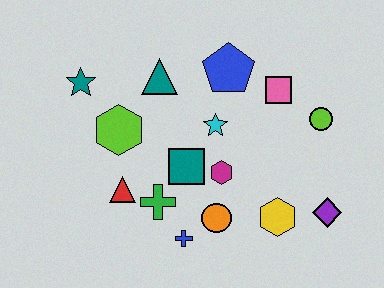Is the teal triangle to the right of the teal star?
Yes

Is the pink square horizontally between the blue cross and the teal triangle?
No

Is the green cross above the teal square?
No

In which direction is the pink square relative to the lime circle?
The pink square is to the left of the lime circle.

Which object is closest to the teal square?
The magenta hexagon is closest to the teal square.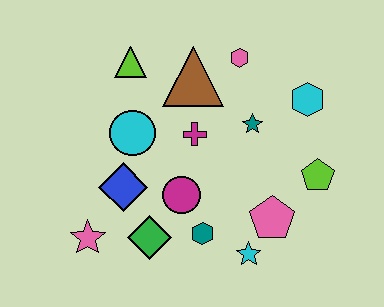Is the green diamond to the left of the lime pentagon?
Yes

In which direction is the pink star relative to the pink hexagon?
The pink star is below the pink hexagon.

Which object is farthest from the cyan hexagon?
The pink star is farthest from the cyan hexagon.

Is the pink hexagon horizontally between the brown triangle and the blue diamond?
No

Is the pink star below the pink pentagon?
Yes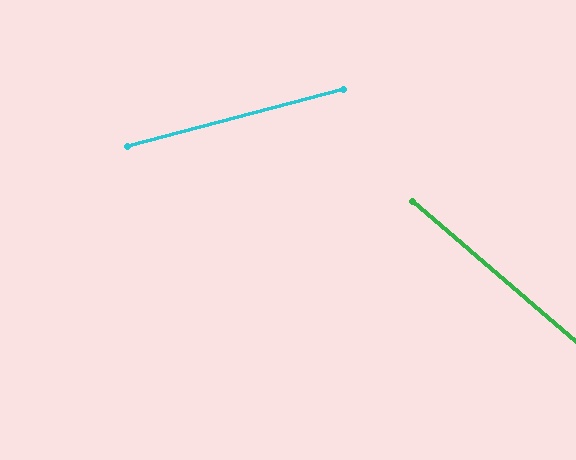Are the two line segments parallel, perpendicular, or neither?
Neither parallel nor perpendicular — they differ by about 56°.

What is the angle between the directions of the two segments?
Approximately 56 degrees.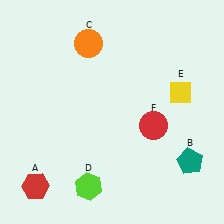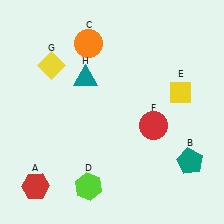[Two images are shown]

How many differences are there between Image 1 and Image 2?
There are 2 differences between the two images.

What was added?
A yellow diamond (G), a teal triangle (H) were added in Image 2.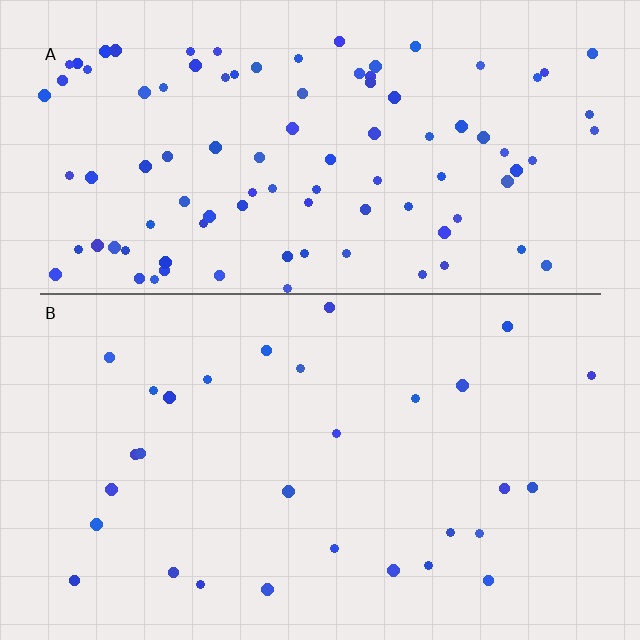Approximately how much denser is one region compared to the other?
Approximately 3.3× — region A over region B.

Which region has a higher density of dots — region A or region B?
A (the top).